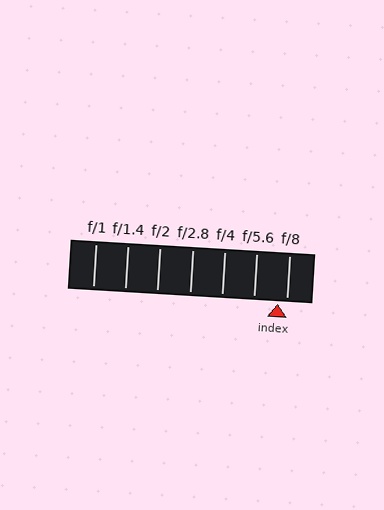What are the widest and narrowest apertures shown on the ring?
The widest aperture shown is f/1 and the narrowest is f/8.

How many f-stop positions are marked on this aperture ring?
There are 7 f-stop positions marked.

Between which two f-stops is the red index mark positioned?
The index mark is between f/5.6 and f/8.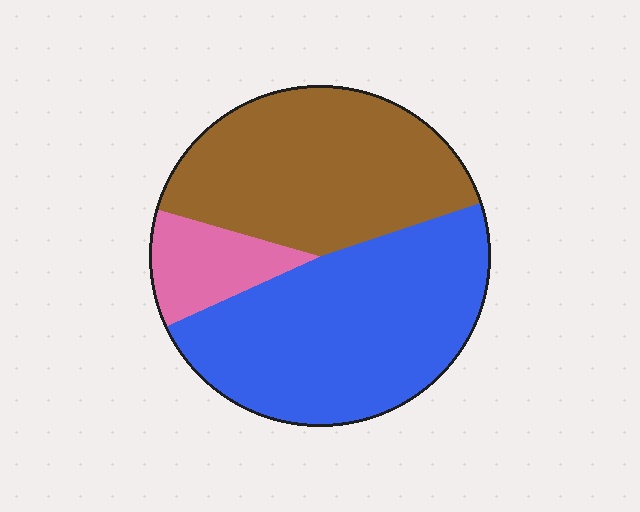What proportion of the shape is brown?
Brown takes up about two fifths (2/5) of the shape.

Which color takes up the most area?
Blue, at roughly 50%.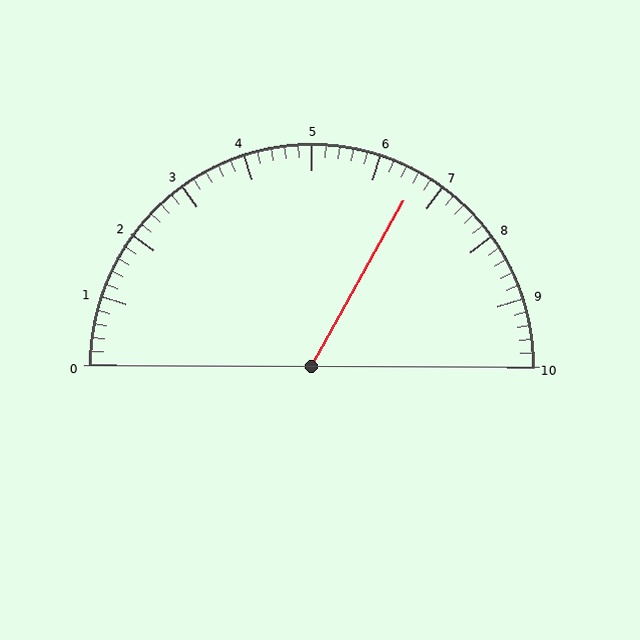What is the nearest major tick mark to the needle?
The nearest major tick mark is 7.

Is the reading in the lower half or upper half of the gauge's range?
The reading is in the upper half of the range (0 to 10).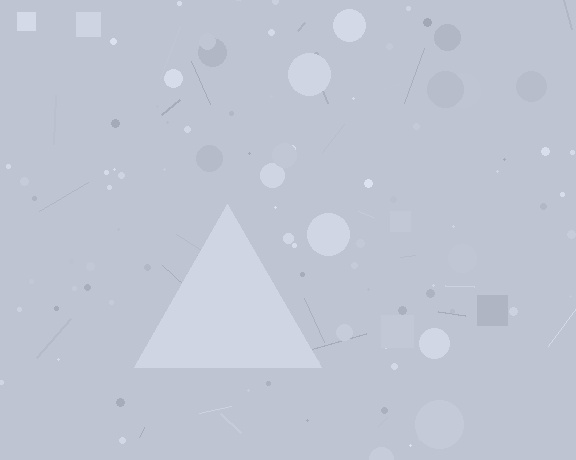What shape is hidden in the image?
A triangle is hidden in the image.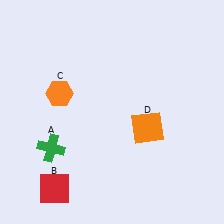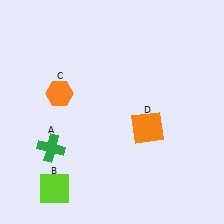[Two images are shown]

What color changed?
The square (B) changed from red in Image 1 to lime in Image 2.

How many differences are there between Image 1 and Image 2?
There is 1 difference between the two images.